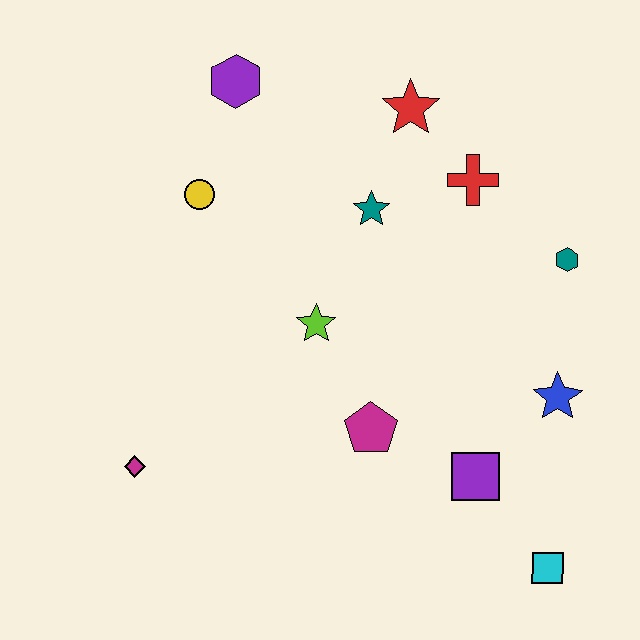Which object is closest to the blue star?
The purple square is closest to the blue star.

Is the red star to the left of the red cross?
Yes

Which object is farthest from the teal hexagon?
The magenta diamond is farthest from the teal hexagon.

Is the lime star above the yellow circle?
No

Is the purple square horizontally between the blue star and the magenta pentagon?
Yes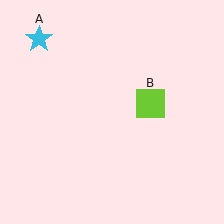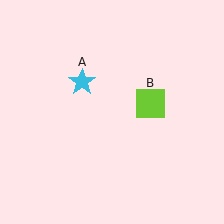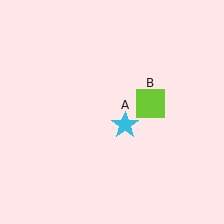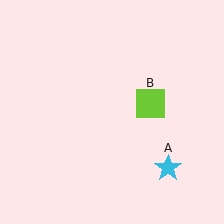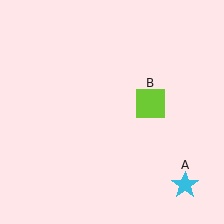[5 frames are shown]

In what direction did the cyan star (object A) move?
The cyan star (object A) moved down and to the right.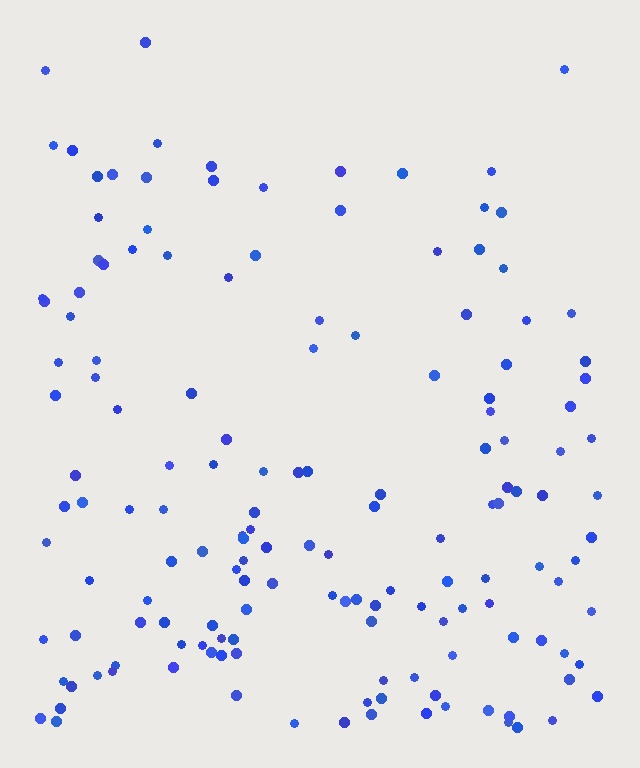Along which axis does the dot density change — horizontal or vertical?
Vertical.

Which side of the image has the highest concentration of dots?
The bottom.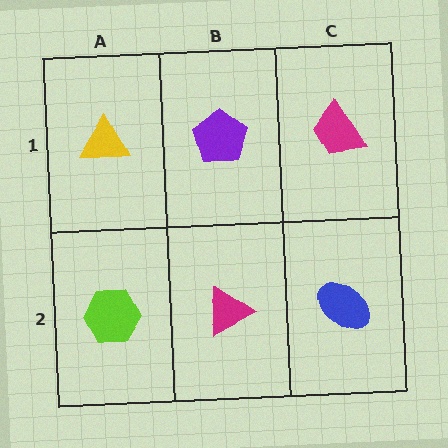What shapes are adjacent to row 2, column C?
A magenta trapezoid (row 1, column C), a magenta triangle (row 2, column B).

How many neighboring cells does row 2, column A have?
2.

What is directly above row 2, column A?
A yellow triangle.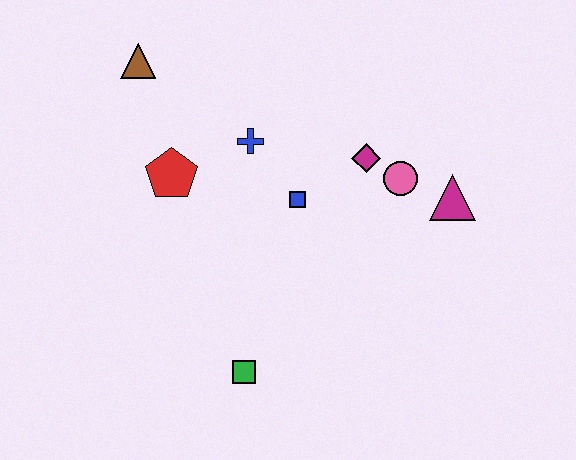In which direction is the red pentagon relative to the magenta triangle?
The red pentagon is to the left of the magenta triangle.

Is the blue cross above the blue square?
Yes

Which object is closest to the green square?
The blue square is closest to the green square.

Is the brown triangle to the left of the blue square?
Yes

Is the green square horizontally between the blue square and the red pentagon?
Yes